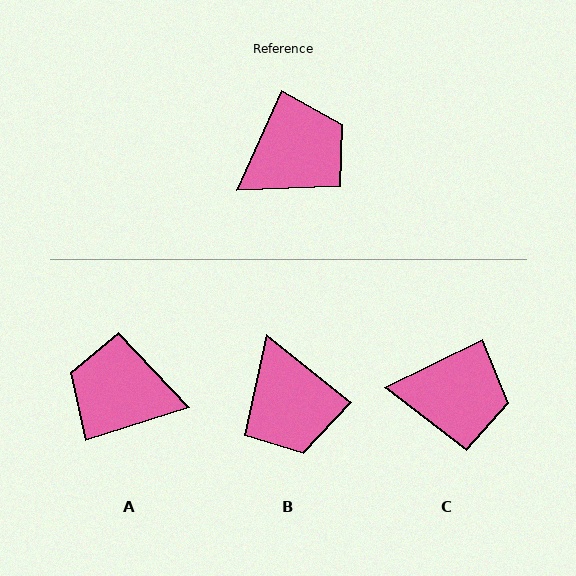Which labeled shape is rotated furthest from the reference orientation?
A, about 132 degrees away.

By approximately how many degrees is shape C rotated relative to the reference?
Approximately 39 degrees clockwise.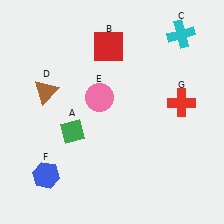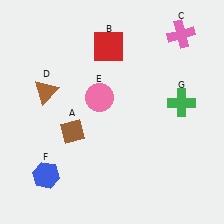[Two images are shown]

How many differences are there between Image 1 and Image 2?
There are 3 differences between the two images.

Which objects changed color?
A changed from green to brown. C changed from cyan to pink. G changed from red to green.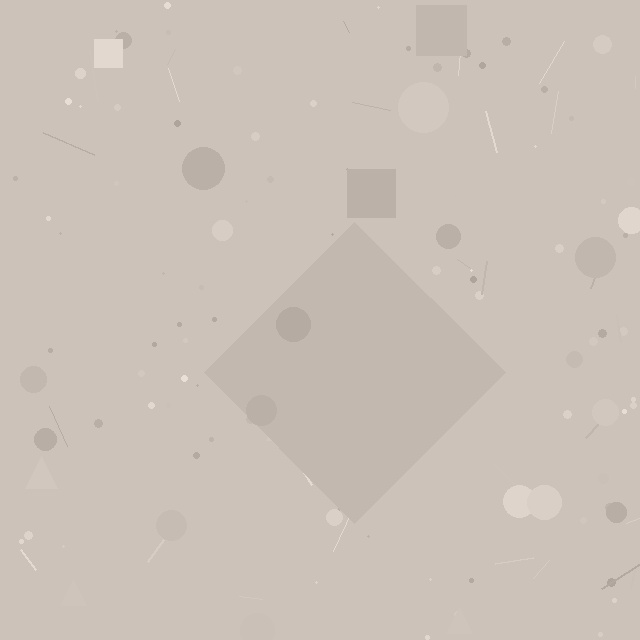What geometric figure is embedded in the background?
A diamond is embedded in the background.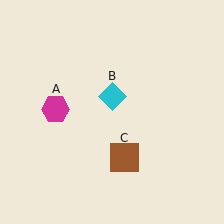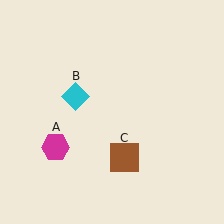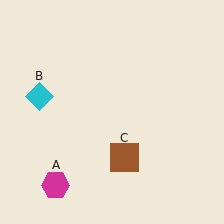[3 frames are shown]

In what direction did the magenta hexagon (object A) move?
The magenta hexagon (object A) moved down.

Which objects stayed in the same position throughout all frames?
Brown square (object C) remained stationary.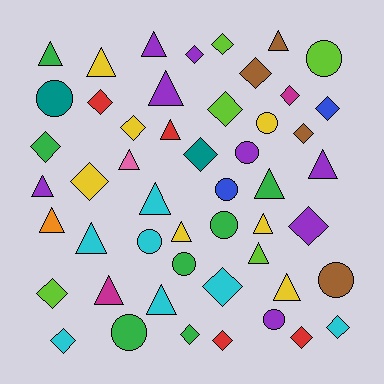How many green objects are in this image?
There are 7 green objects.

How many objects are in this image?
There are 50 objects.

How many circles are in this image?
There are 11 circles.